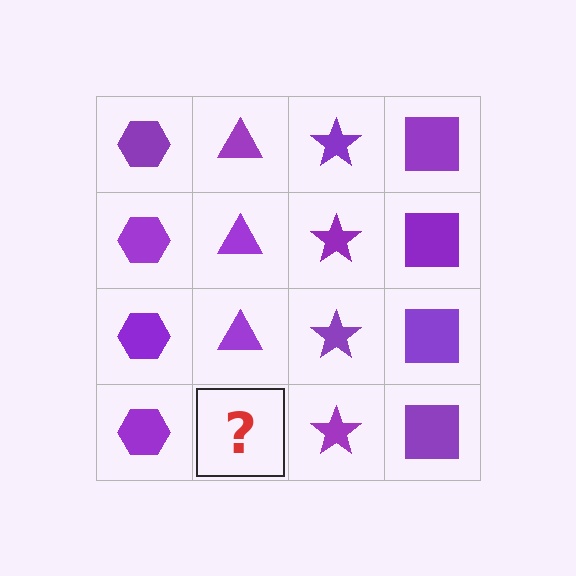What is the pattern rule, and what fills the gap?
The rule is that each column has a consistent shape. The gap should be filled with a purple triangle.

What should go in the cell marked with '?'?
The missing cell should contain a purple triangle.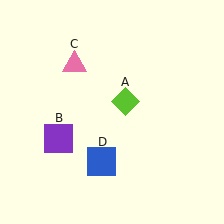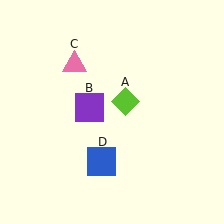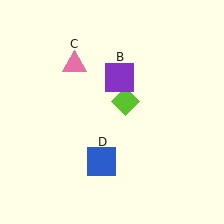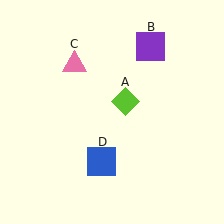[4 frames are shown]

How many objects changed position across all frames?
1 object changed position: purple square (object B).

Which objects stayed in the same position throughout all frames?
Lime diamond (object A) and pink triangle (object C) and blue square (object D) remained stationary.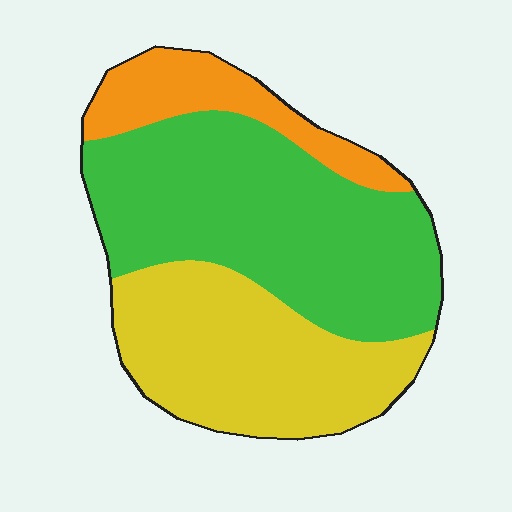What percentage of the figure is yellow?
Yellow takes up about one third (1/3) of the figure.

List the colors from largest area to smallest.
From largest to smallest: green, yellow, orange.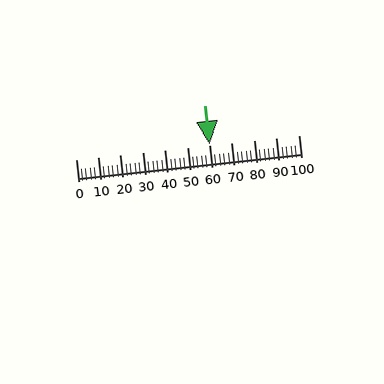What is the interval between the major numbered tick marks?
The major tick marks are spaced 10 units apart.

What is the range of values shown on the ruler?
The ruler shows values from 0 to 100.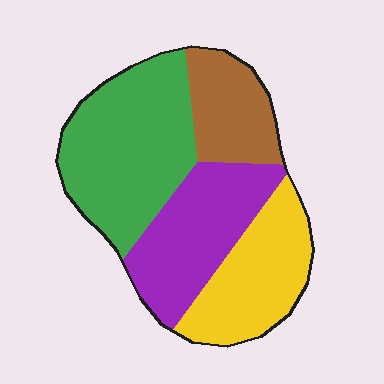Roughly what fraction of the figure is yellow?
Yellow covers roughly 25% of the figure.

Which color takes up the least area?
Brown, at roughly 15%.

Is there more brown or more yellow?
Yellow.